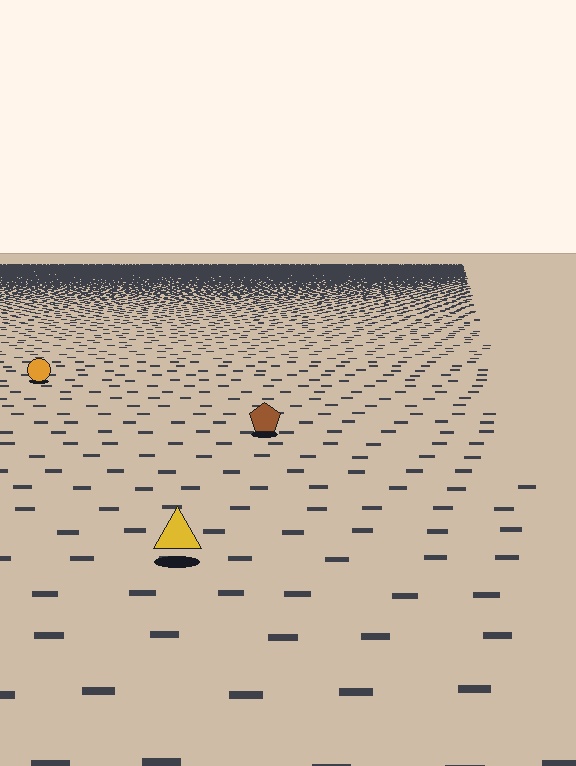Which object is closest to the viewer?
The yellow triangle is closest. The texture marks near it are larger and more spread out.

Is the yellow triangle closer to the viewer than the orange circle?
Yes. The yellow triangle is closer — you can tell from the texture gradient: the ground texture is coarser near it.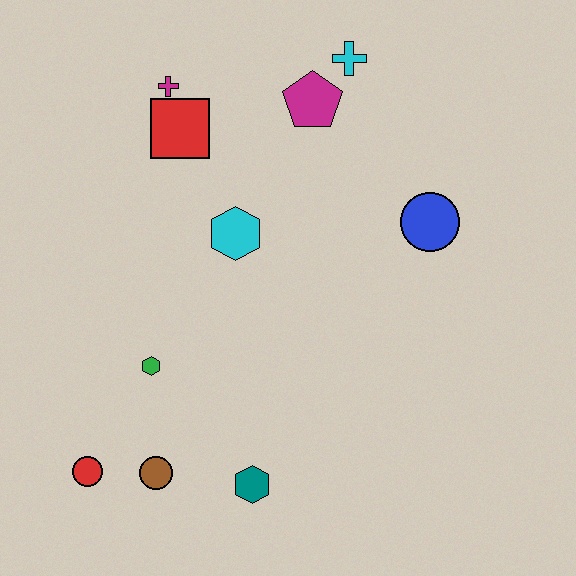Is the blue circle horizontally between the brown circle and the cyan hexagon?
No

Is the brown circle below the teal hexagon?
No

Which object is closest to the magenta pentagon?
The cyan cross is closest to the magenta pentagon.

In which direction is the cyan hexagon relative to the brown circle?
The cyan hexagon is above the brown circle.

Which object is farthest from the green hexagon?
The cyan cross is farthest from the green hexagon.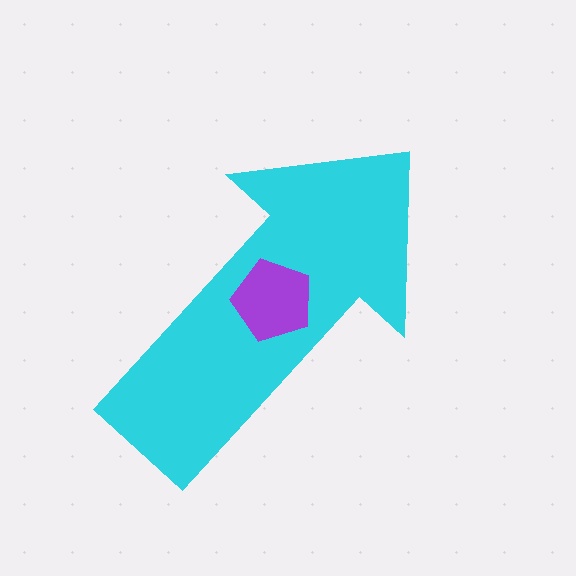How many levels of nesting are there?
2.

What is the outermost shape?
The cyan arrow.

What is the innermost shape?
The purple pentagon.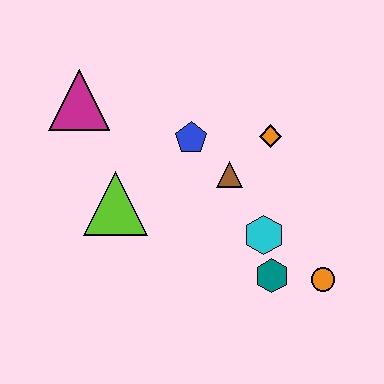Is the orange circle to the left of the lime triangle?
No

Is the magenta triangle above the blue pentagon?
Yes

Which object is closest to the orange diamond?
The brown triangle is closest to the orange diamond.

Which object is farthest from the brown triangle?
The magenta triangle is farthest from the brown triangle.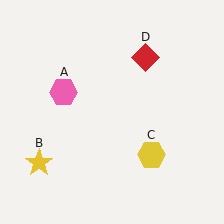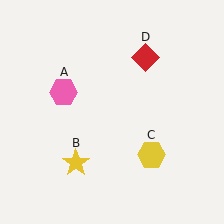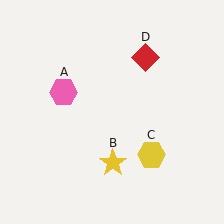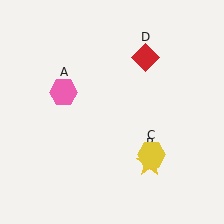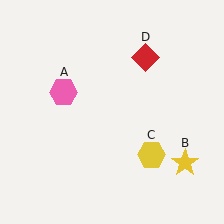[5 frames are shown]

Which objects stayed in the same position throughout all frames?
Pink hexagon (object A) and yellow hexagon (object C) and red diamond (object D) remained stationary.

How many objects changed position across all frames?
1 object changed position: yellow star (object B).